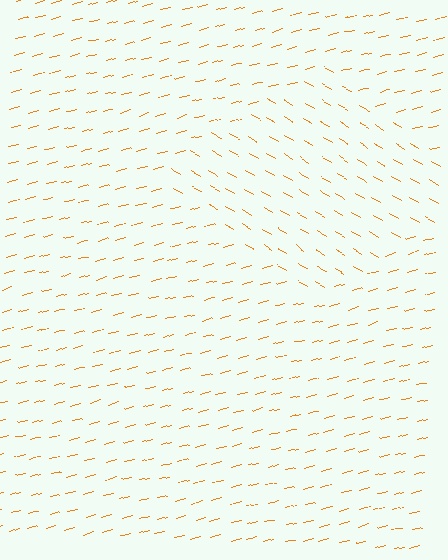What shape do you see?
I see a diamond.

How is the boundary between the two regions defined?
The boundary is defined purely by a change in line orientation (approximately 45 degrees difference). All lines are the same color and thickness.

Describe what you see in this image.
The image is filled with small orange line segments. A diamond region in the image has lines oriented differently from the surrounding lines, creating a visible texture boundary.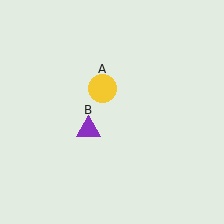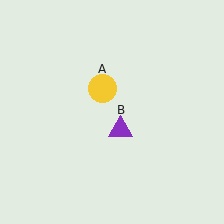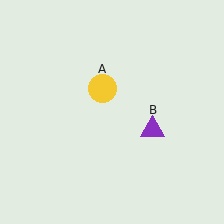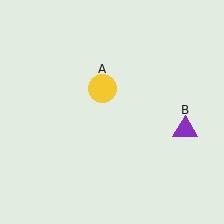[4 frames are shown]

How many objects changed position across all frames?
1 object changed position: purple triangle (object B).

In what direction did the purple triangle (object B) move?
The purple triangle (object B) moved right.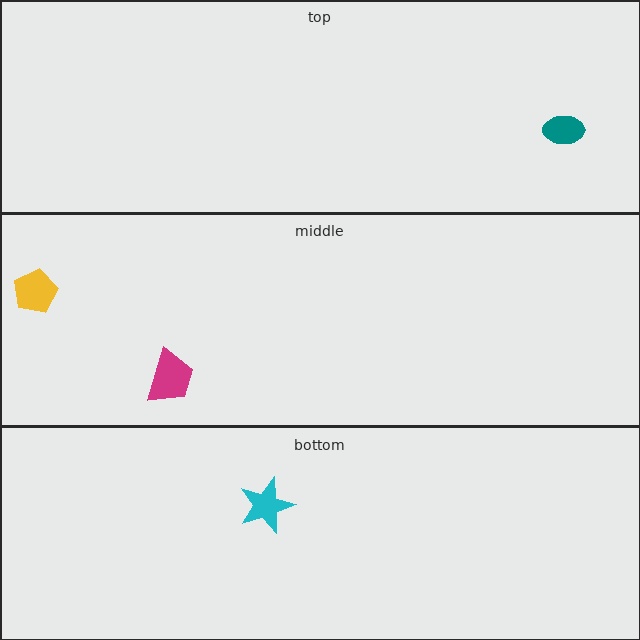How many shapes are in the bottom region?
1.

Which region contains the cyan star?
The bottom region.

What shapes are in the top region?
The teal ellipse.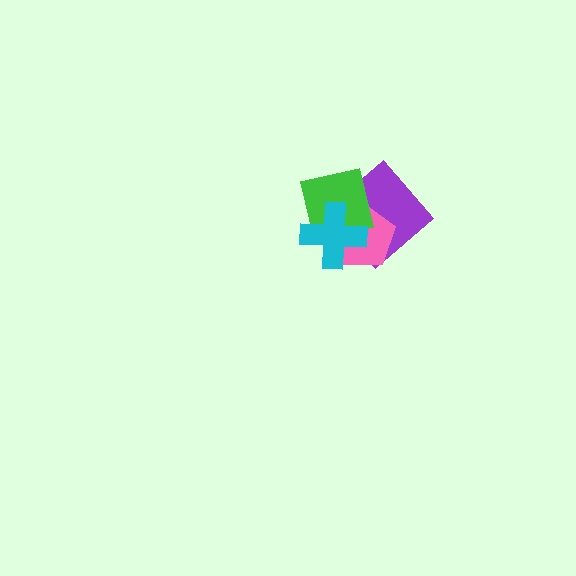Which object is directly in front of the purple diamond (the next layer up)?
The pink pentagon is directly in front of the purple diamond.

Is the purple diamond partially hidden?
Yes, it is partially covered by another shape.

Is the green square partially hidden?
Yes, it is partially covered by another shape.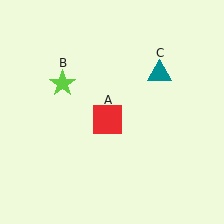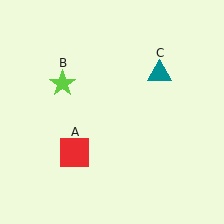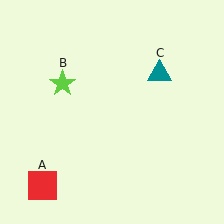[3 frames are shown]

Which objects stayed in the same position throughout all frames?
Lime star (object B) and teal triangle (object C) remained stationary.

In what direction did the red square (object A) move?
The red square (object A) moved down and to the left.